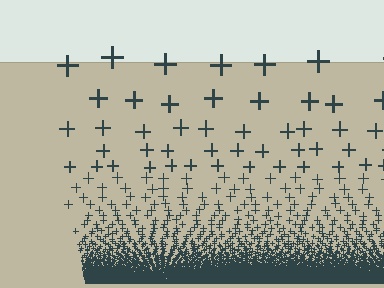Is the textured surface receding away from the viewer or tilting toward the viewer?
The surface appears to tilt toward the viewer. Texture elements get larger and sparser toward the top.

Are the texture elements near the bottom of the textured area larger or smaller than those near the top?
Smaller. The gradient is inverted — elements near the bottom are smaller and denser.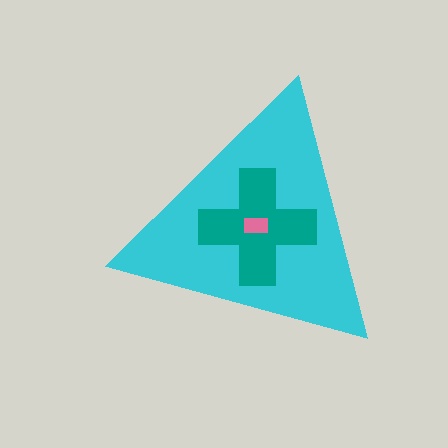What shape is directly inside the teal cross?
The pink rectangle.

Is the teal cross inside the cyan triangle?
Yes.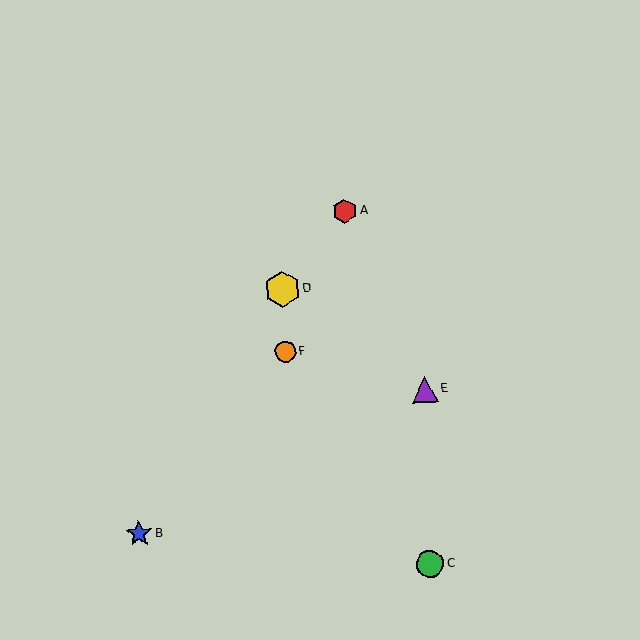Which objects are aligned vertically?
Objects D, F are aligned vertically.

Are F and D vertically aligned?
Yes, both are at x≈285.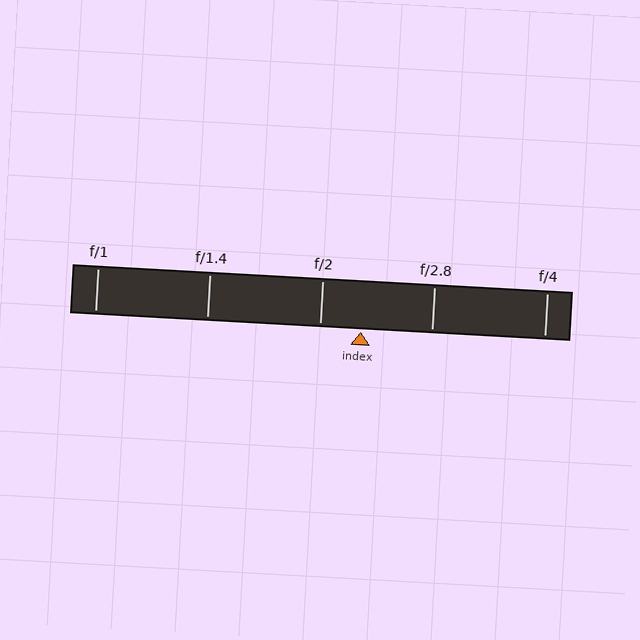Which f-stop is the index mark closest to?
The index mark is closest to f/2.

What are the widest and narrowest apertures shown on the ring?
The widest aperture shown is f/1 and the narrowest is f/4.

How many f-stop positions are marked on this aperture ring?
There are 5 f-stop positions marked.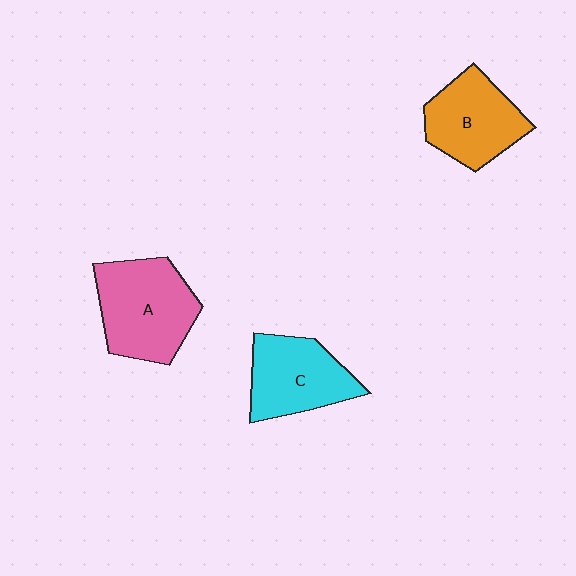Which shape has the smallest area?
Shape B (orange).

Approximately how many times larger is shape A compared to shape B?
Approximately 1.2 times.